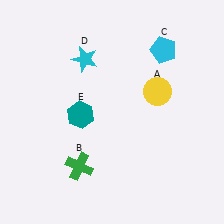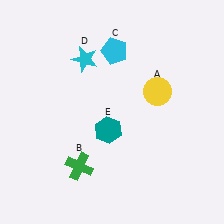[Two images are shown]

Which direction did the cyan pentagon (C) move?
The cyan pentagon (C) moved left.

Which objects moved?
The objects that moved are: the cyan pentagon (C), the teal hexagon (E).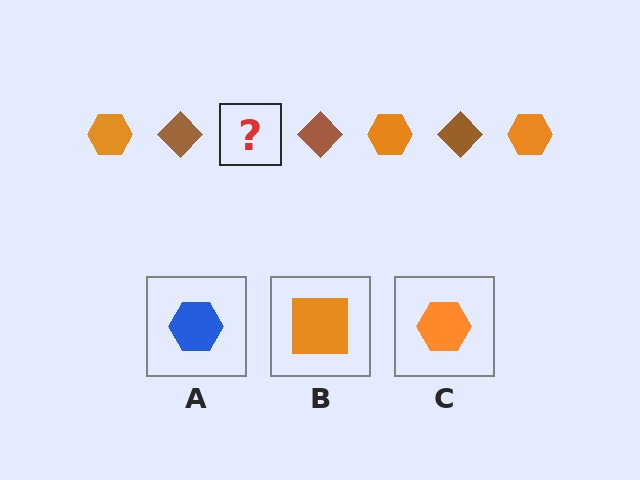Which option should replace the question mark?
Option C.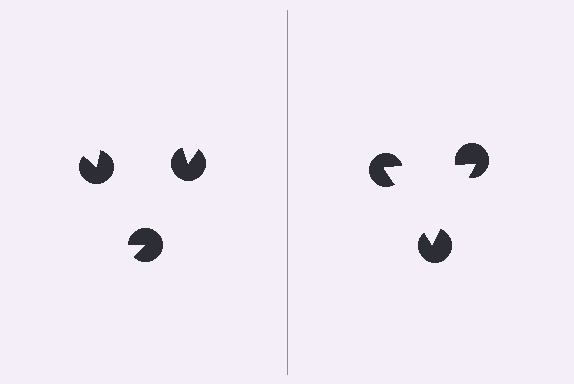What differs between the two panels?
The pac-man discs are positioned identically on both sides; only the wedge orientations differ. On the right they align to a triangle; on the left they are misaligned.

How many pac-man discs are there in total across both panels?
6 — 3 on each side.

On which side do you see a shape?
An illusory triangle appears on the right side. On the left side the wedge cuts are rotated, so no coherent shape forms.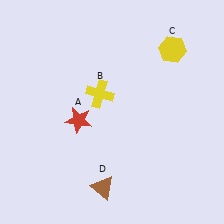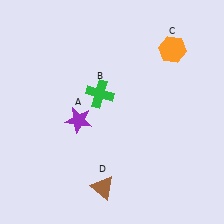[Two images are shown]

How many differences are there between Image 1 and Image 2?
There are 3 differences between the two images.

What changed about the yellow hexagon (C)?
In Image 1, C is yellow. In Image 2, it changed to orange.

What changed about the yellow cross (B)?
In Image 1, B is yellow. In Image 2, it changed to green.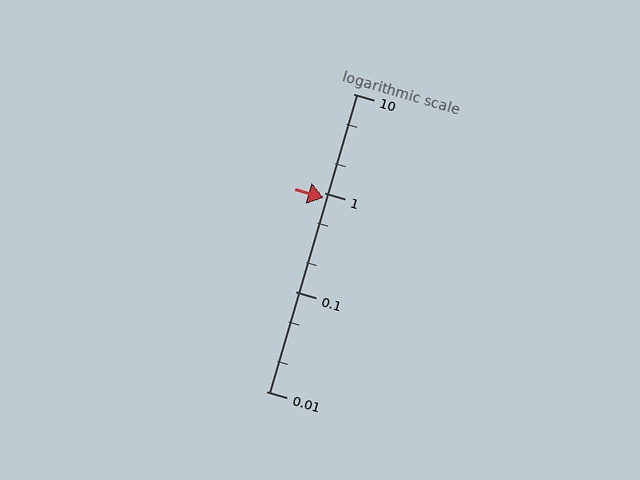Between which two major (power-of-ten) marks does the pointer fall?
The pointer is between 0.1 and 1.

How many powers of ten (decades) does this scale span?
The scale spans 3 decades, from 0.01 to 10.